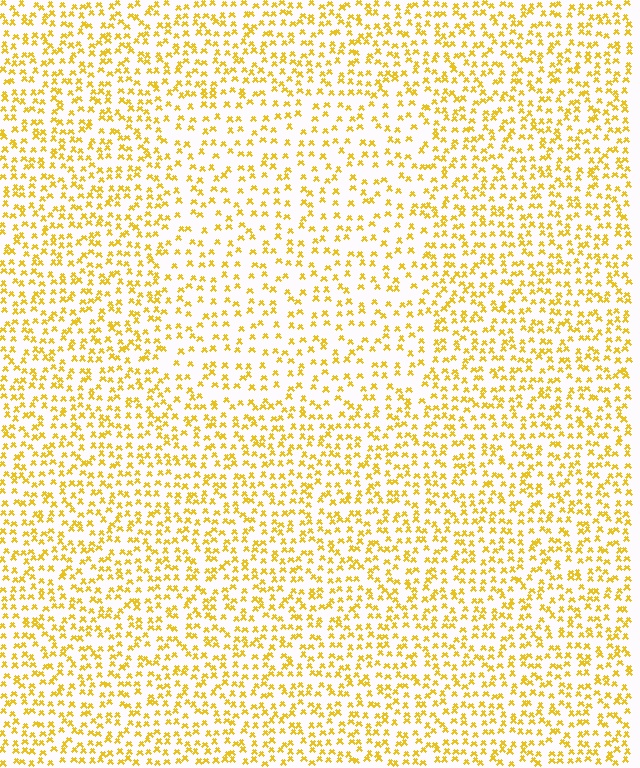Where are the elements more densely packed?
The elements are more densely packed outside the rectangle boundary.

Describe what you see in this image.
The image contains small yellow elements arranged at two different densities. A rectangle-shaped region is visible where the elements are less densely packed than the surrounding area.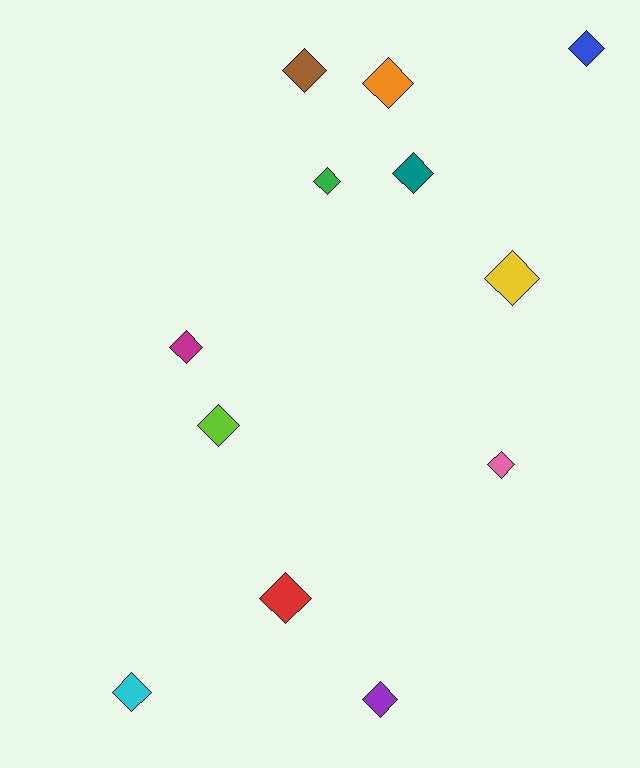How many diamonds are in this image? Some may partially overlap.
There are 12 diamonds.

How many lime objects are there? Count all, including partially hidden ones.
There is 1 lime object.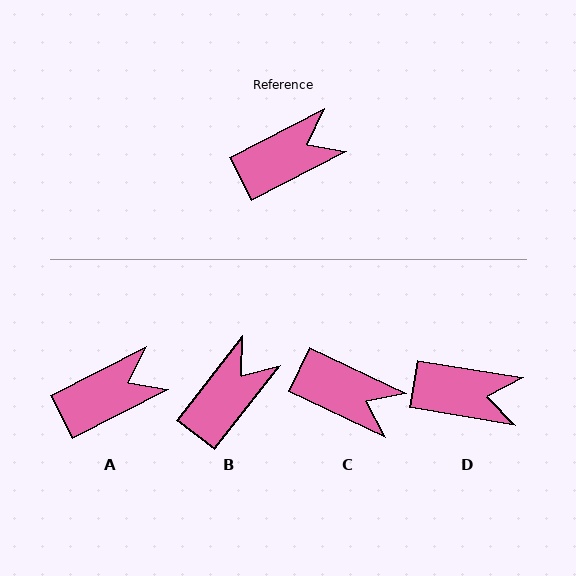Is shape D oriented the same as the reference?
No, it is off by about 36 degrees.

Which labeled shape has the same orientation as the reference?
A.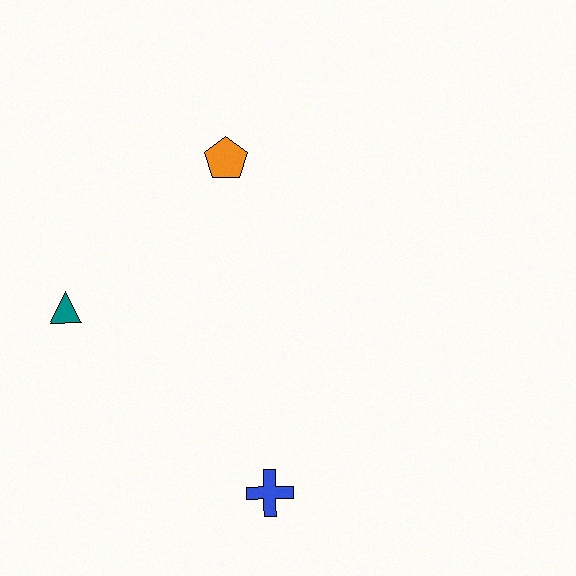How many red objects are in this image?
There are no red objects.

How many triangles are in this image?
There is 1 triangle.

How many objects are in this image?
There are 3 objects.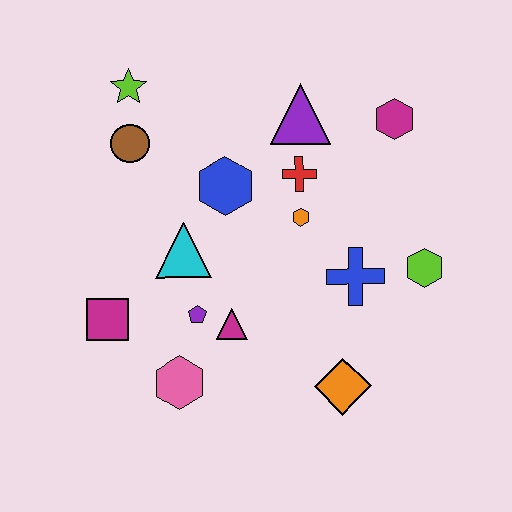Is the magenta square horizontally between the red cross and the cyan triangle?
No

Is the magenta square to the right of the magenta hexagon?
No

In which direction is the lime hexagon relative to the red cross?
The lime hexagon is to the right of the red cross.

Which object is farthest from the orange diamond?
The lime star is farthest from the orange diamond.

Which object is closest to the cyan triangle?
The purple pentagon is closest to the cyan triangle.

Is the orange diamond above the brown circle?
No